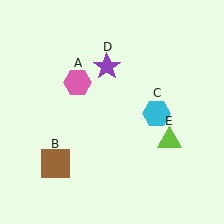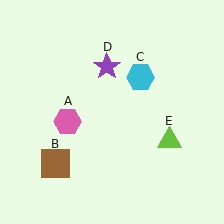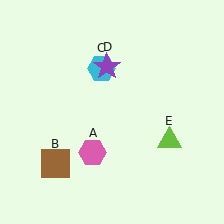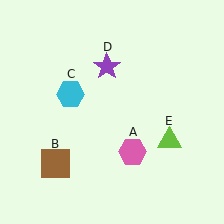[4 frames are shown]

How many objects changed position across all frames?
2 objects changed position: pink hexagon (object A), cyan hexagon (object C).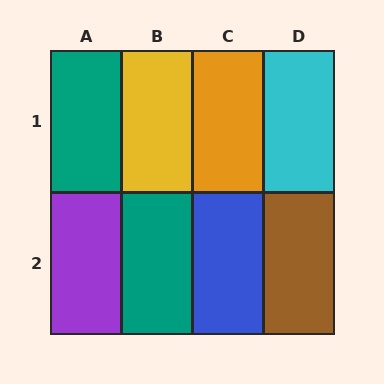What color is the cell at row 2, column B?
Teal.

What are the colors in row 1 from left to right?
Teal, yellow, orange, cyan.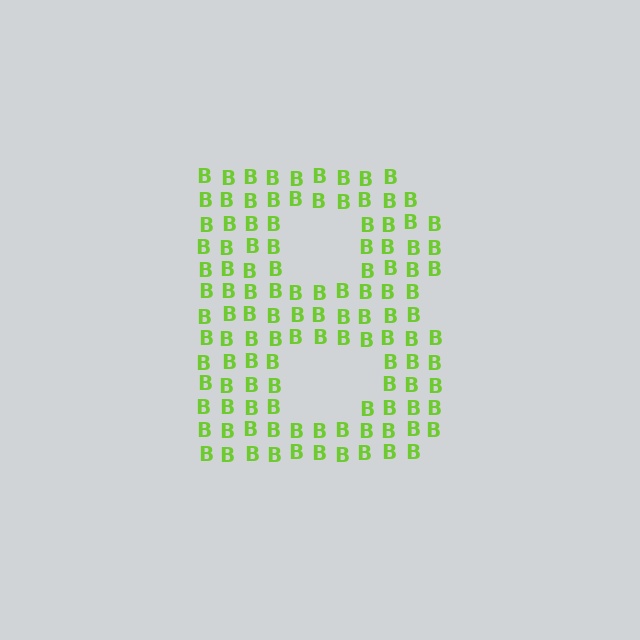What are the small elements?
The small elements are letter B's.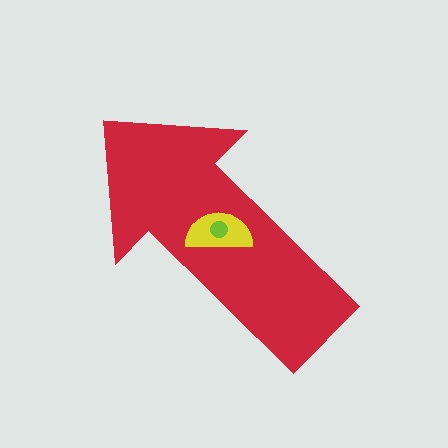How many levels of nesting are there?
3.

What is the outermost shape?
The red arrow.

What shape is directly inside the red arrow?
The yellow semicircle.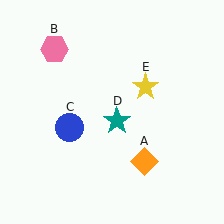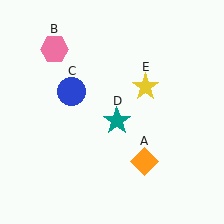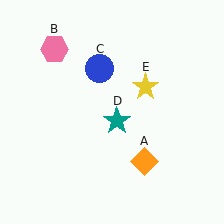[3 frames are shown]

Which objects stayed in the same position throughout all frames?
Orange diamond (object A) and pink hexagon (object B) and teal star (object D) and yellow star (object E) remained stationary.